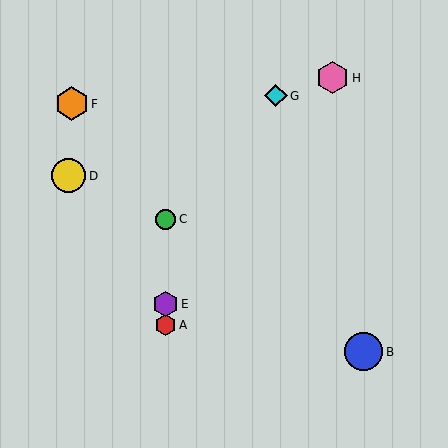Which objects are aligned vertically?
Objects A, C, E are aligned vertically.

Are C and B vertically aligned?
No, C is at x≈166 and B is at x≈364.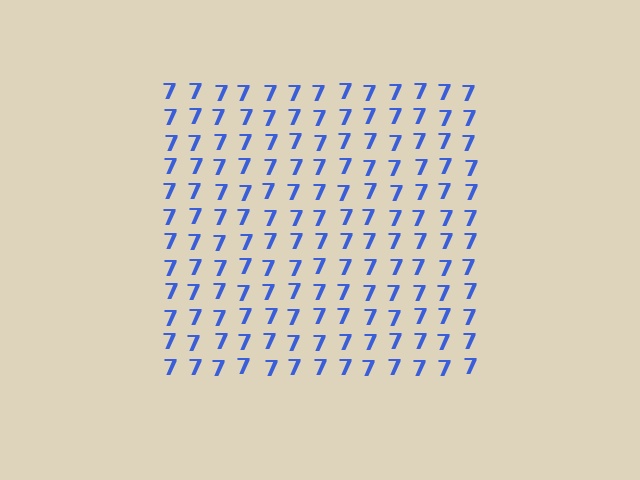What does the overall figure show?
The overall figure shows a square.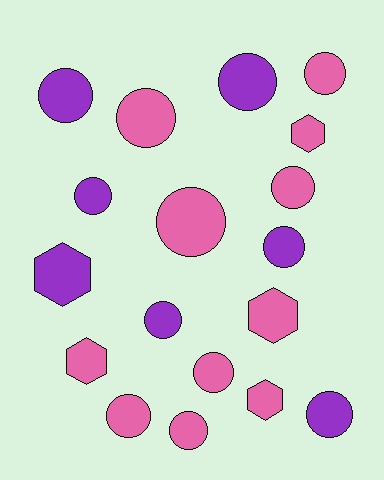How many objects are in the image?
There are 18 objects.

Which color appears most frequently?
Pink, with 11 objects.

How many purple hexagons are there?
There is 1 purple hexagon.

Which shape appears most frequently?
Circle, with 13 objects.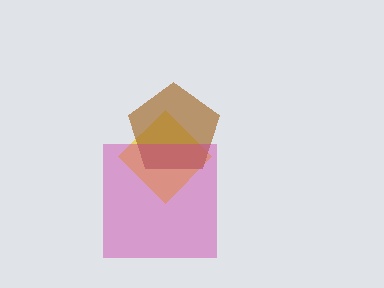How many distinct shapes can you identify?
There are 3 distinct shapes: a yellow diamond, a brown pentagon, a magenta square.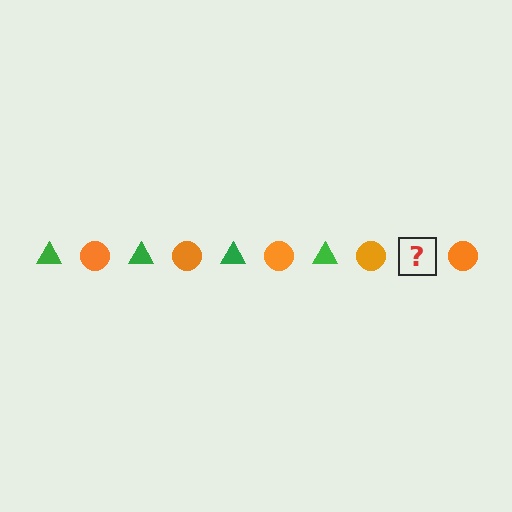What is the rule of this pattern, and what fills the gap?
The rule is that the pattern alternates between green triangle and orange circle. The gap should be filled with a green triangle.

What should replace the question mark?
The question mark should be replaced with a green triangle.